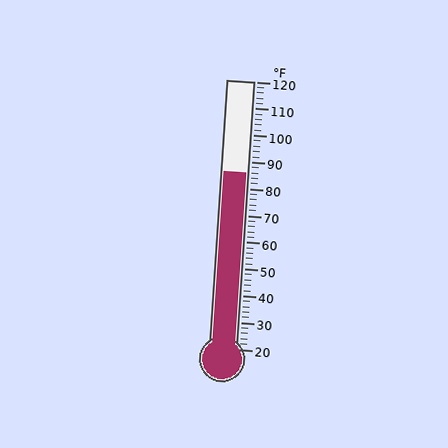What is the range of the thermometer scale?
The thermometer scale ranges from 20°F to 120°F.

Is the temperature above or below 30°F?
The temperature is above 30°F.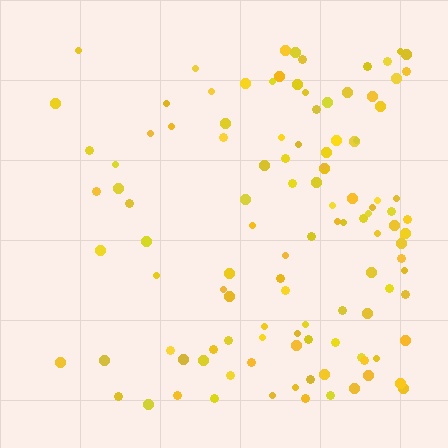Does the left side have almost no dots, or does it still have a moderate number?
Still a moderate number, just noticeably fewer than the right.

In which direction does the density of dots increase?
From left to right, with the right side densest.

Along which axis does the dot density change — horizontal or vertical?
Horizontal.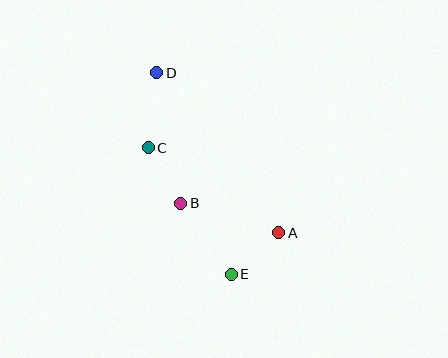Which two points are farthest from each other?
Points D and E are farthest from each other.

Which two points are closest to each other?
Points A and E are closest to each other.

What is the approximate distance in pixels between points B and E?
The distance between B and E is approximately 87 pixels.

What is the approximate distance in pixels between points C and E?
The distance between C and E is approximately 151 pixels.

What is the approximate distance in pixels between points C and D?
The distance between C and D is approximately 76 pixels.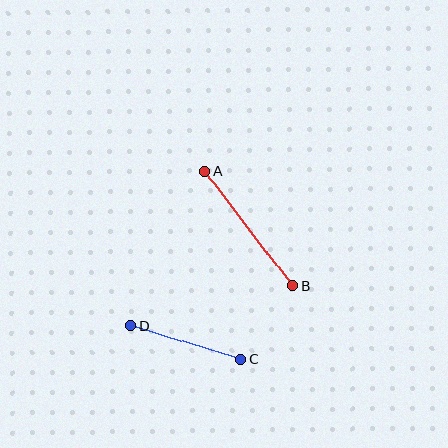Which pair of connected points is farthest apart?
Points A and B are farthest apart.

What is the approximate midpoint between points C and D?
The midpoint is at approximately (186, 342) pixels.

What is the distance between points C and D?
The distance is approximately 114 pixels.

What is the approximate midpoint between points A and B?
The midpoint is at approximately (249, 229) pixels.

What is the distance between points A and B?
The distance is approximately 144 pixels.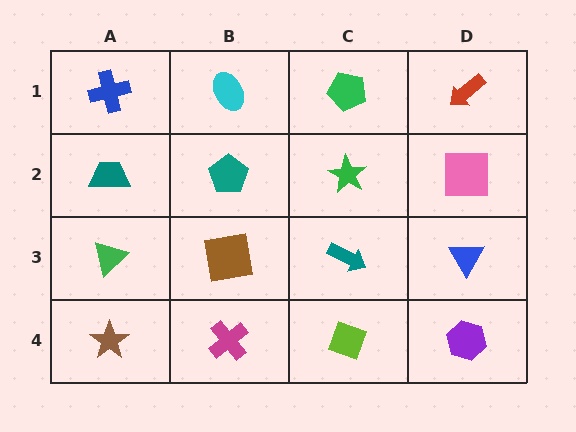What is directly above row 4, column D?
A blue triangle.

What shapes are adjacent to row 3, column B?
A teal pentagon (row 2, column B), a magenta cross (row 4, column B), a green triangle (row 3, column A), a teal arrow (row 3, column C).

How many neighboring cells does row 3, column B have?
4.